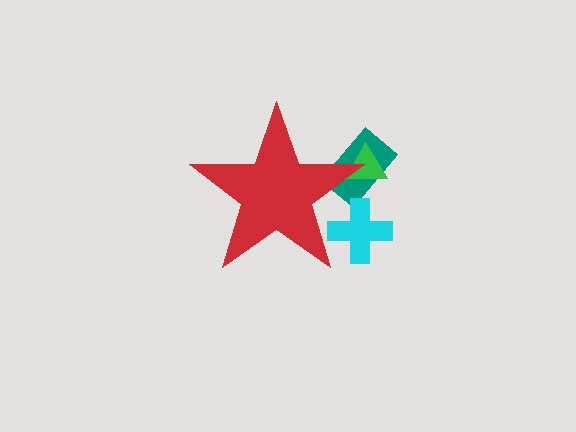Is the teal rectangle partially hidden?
Yes, the teal rectangle is partially hidden behind the red star.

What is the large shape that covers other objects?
A red star.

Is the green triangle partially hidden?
Yes, the green triangle is partially hidden behind the red star.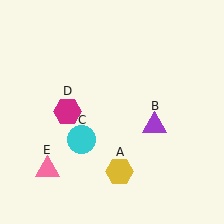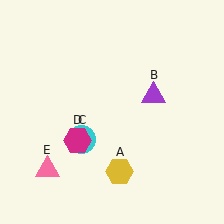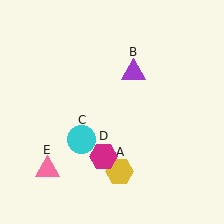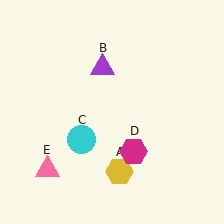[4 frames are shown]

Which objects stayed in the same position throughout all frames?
Yellow hexagon (object A) and cyan circle (object C) and pink triangle (object E) remained stationary.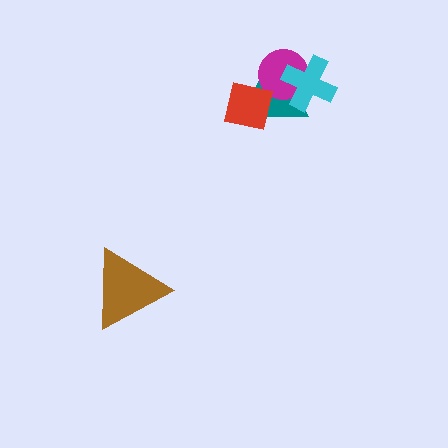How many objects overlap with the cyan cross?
2 objects overlap with the cyan cross.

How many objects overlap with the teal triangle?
3 objects overlap with the teal triangle.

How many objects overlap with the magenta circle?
3 objects overlap with the magenta circle.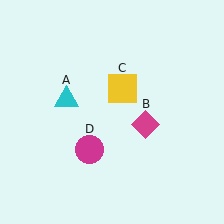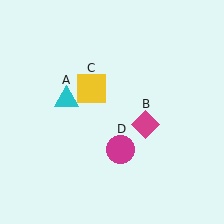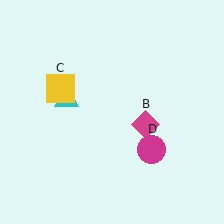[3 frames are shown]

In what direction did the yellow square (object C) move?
The yellow square (object C) moved left.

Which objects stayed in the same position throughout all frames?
Cyan triangle (object A) and magenta diamond (object B) remained stationary.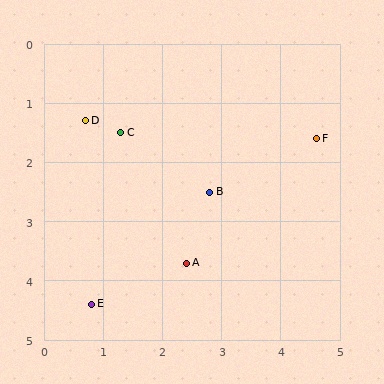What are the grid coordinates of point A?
Point A is at approximately (2.4, 3.7).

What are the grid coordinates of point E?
Point E is at approximately (0.8, 4.4).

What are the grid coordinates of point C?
Point C is at approximately (1.3, 1.5).